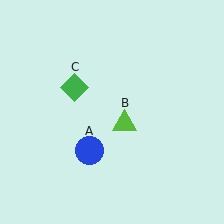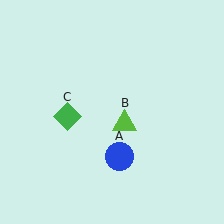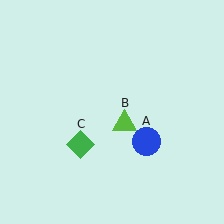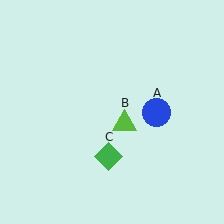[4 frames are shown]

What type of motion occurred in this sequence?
The blue circle (object A), green diamond (object C) rotated counterclockwise around the center of the scene.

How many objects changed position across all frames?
2 objects changed position: blue circle (object A), green diamond (object C).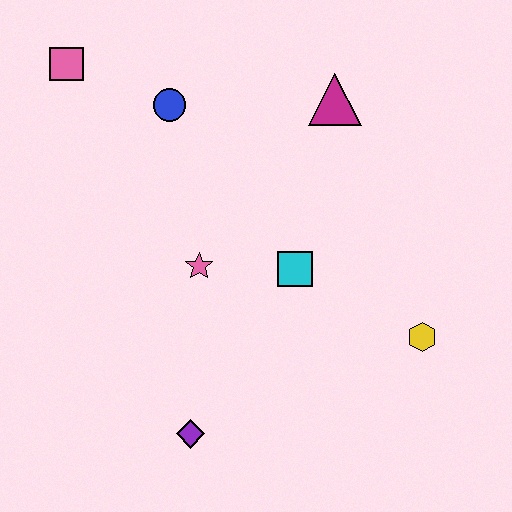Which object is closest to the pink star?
The cyan square is closest to the pink star.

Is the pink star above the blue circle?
No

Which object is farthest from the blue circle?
The yellow hexagon is farthest from the blue circle.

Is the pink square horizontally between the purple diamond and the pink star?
No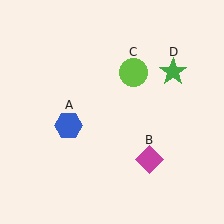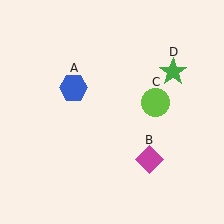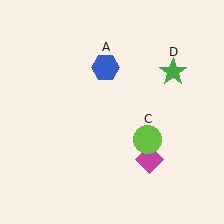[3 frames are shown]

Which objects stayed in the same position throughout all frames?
Magenta diamond (object B) and green star (object D) remained stationary.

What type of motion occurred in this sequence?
The blue hexagon (object A), lime circle (object C) rotated clockwise around the center of the scene.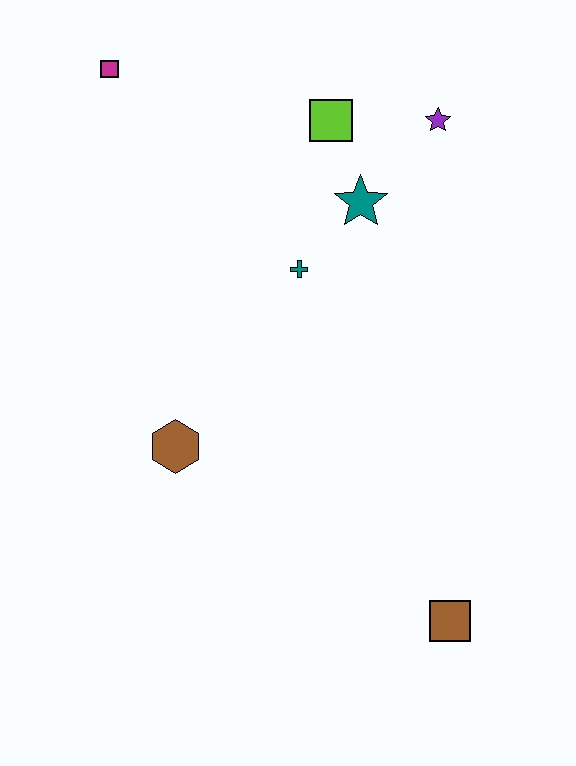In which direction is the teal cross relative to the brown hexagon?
The teal cross is above the brown hexagon.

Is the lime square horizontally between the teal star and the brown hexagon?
Yes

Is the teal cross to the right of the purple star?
No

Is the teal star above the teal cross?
Yes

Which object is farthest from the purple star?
The brown square is farthest from the purple star.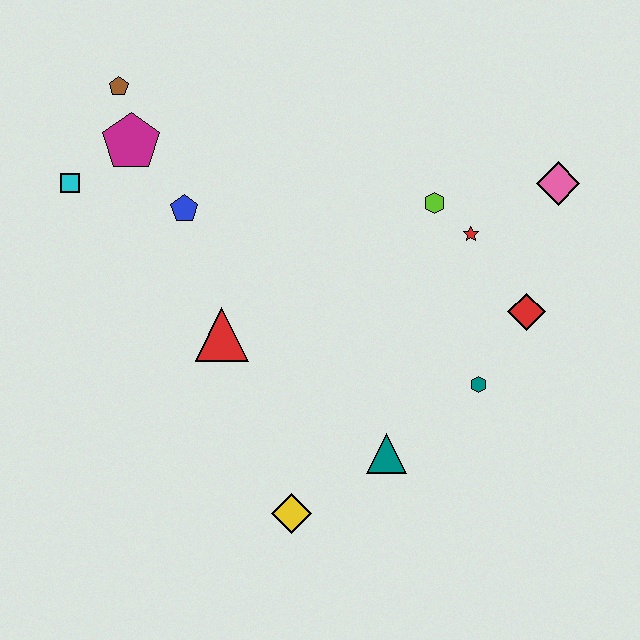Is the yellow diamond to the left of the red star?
Yes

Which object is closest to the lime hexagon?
The red star is closest to the lime hexagon.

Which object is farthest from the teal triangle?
The brown pentagon is farthest from the teal triangle.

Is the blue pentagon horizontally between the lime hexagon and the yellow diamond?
No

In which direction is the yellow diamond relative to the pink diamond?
The yellow diamond is below the pink diamond.